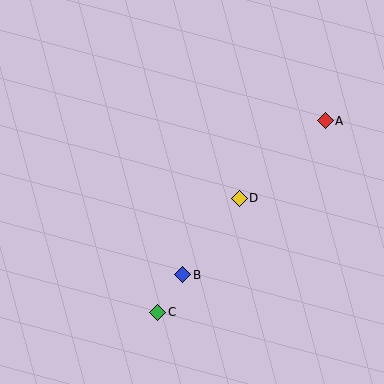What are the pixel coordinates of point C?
Point C is at (158, 312).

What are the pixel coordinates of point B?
Point B is at (183, 275).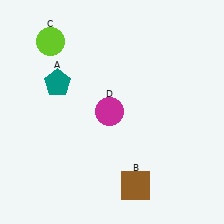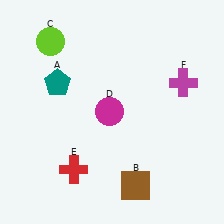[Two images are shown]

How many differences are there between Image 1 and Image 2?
There are 2 differences between the two images.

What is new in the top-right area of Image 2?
A magenta cross (F) was added in the top-right area of Image 2.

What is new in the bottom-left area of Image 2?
A red cross (E) was added in the bottom-left area of Image 2.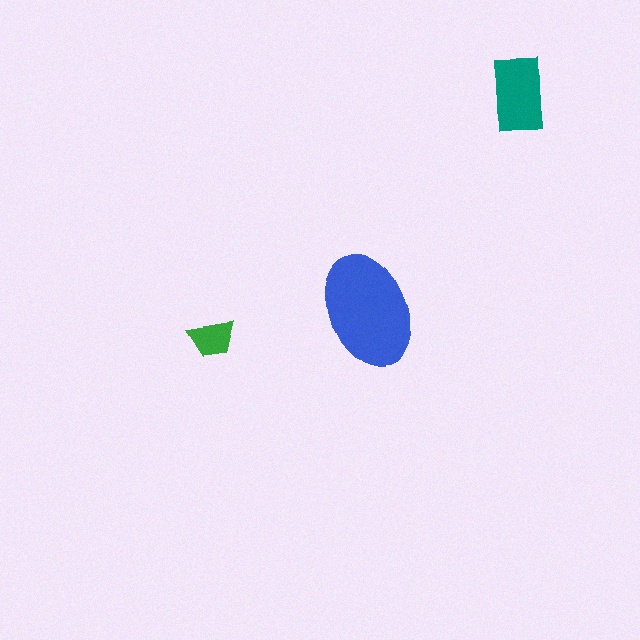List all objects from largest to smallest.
The blue ellipse, the teal rectangle, the green trapezoid.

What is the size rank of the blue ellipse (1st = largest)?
1st.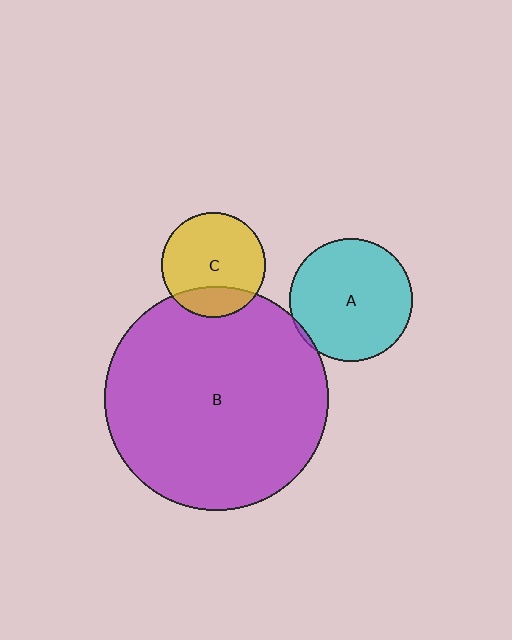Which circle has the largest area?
Circle B (purple).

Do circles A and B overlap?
Yes.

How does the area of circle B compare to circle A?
Approximately 3.3 times.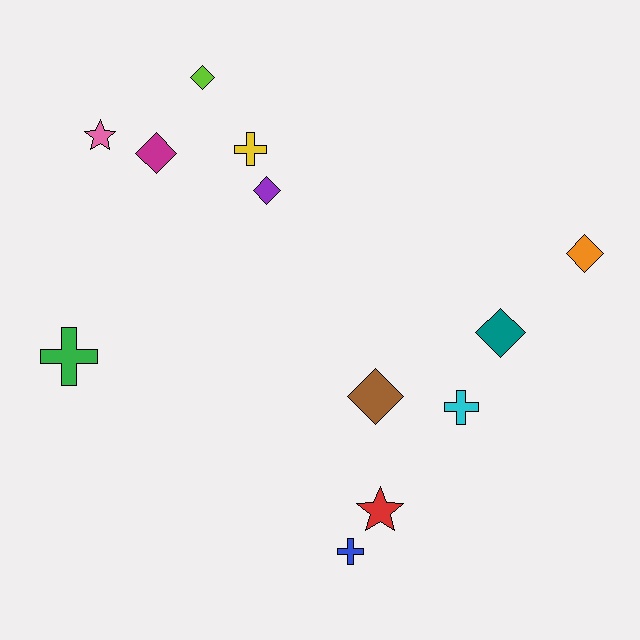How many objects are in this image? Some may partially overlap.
There are 12 objects.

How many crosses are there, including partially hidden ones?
There are 4 crosses.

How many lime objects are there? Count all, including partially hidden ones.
There is 1 lime object.